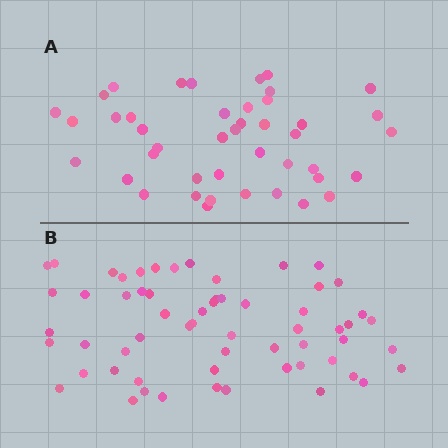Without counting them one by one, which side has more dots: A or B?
Region B (the bottom region) has more dots.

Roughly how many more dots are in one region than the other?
Region B has approximately 15 more dots than region A.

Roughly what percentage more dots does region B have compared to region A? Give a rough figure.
About 40% more.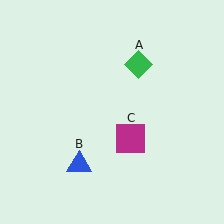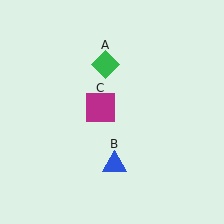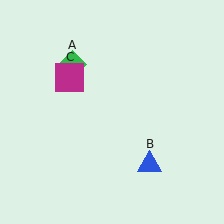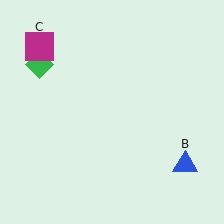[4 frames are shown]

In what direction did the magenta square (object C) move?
The magenta square (object C) moved up and to the left.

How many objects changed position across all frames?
3 objects changed position: green diamond (object A), blue triangle (object B), magenta square (object C).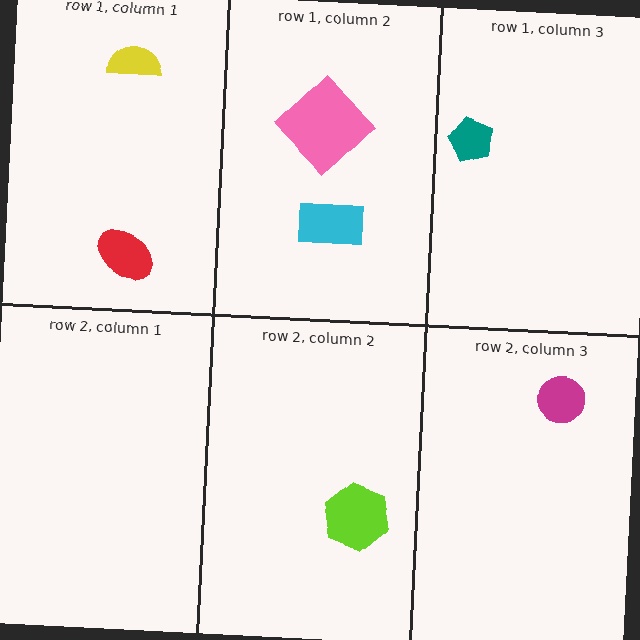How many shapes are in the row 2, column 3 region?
1.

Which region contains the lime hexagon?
The row 2, column 2 region.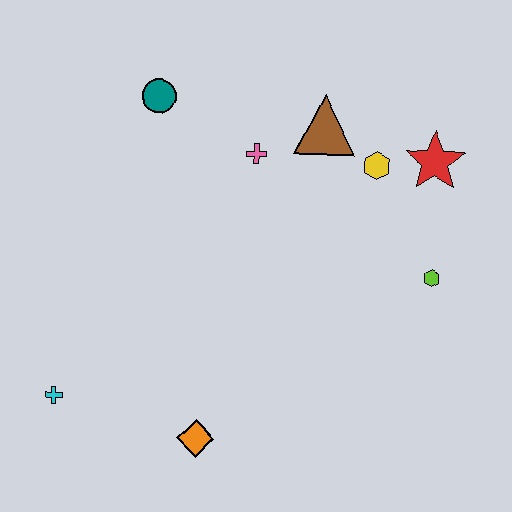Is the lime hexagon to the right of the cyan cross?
Yes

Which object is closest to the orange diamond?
The cyan cross is closest to the orange diamond.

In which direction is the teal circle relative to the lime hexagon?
The teal circle is to the left of the lime hexagon.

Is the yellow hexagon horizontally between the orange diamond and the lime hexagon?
Yes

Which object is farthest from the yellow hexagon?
The cyan cross is farthest from the yellow hexagon.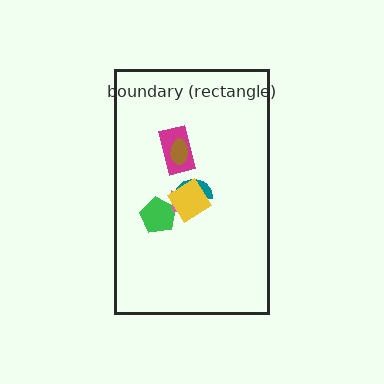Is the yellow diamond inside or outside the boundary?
Inside.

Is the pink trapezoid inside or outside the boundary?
Inside.